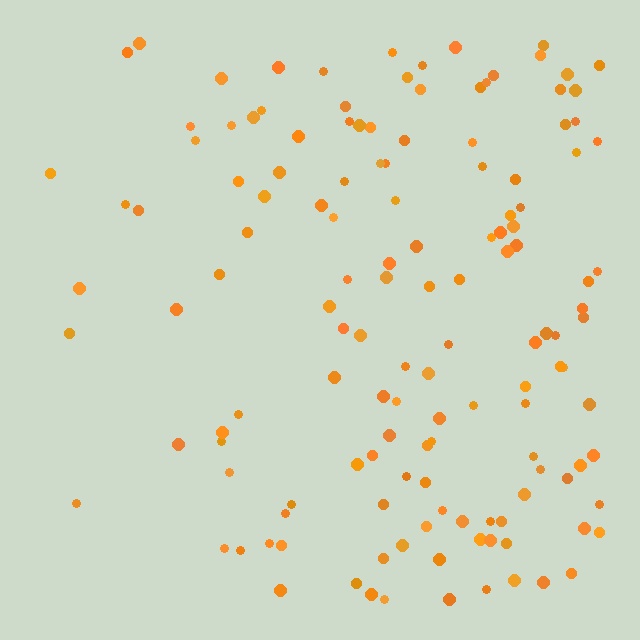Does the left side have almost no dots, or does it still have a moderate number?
Still a moderate number, just noticeably fewer than the right.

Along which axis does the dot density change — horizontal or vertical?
Horizontal.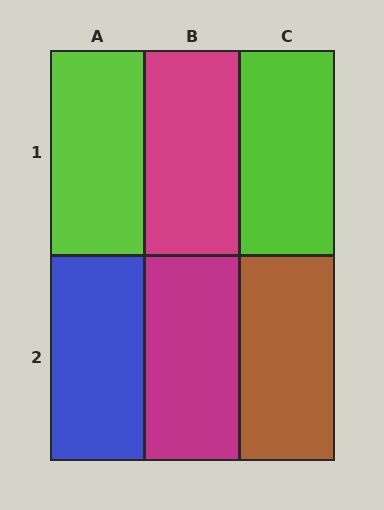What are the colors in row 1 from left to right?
Lime, magenta, lime.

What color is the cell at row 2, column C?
Brown.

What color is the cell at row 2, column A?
Blue.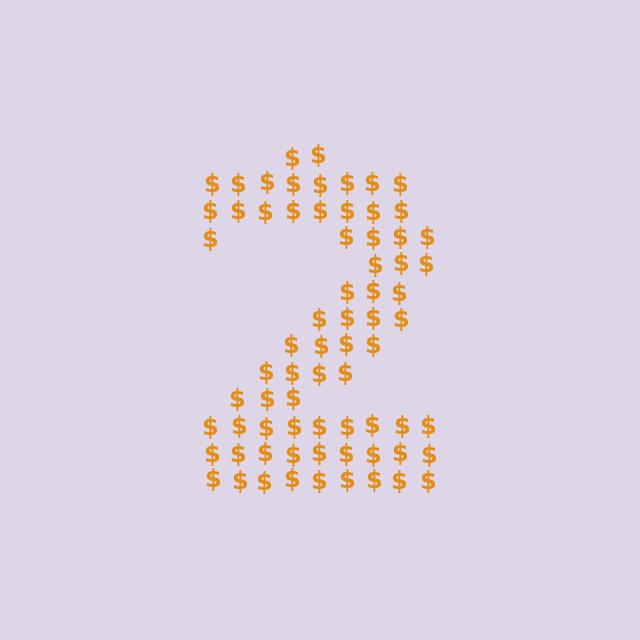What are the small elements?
The small elements are dollar signs.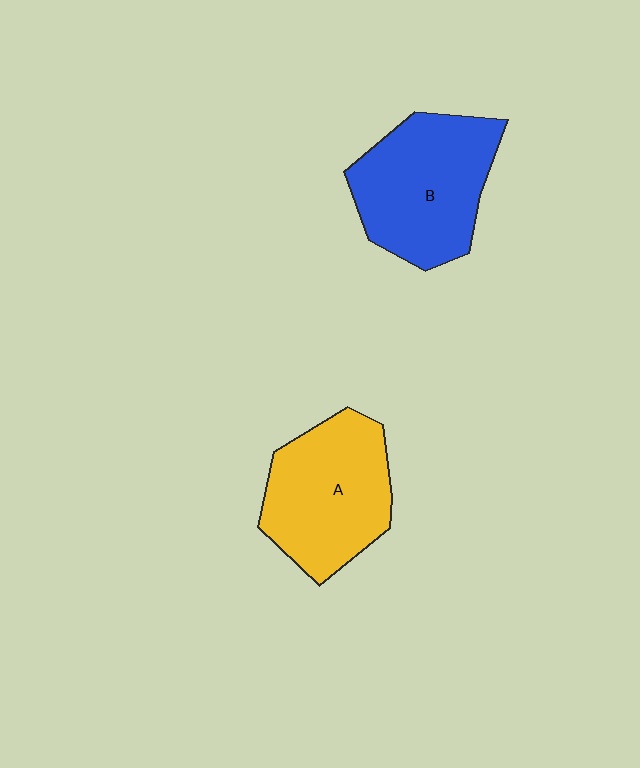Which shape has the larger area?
Shape B (blue).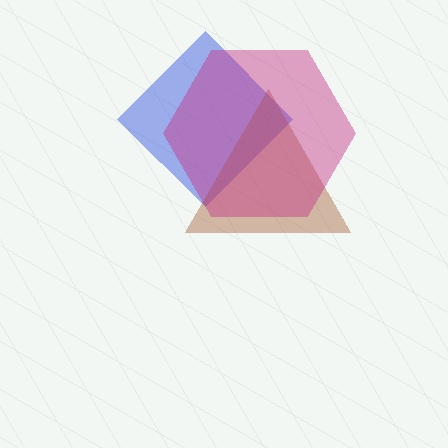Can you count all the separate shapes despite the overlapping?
Yes, there are 3 separate shapes.